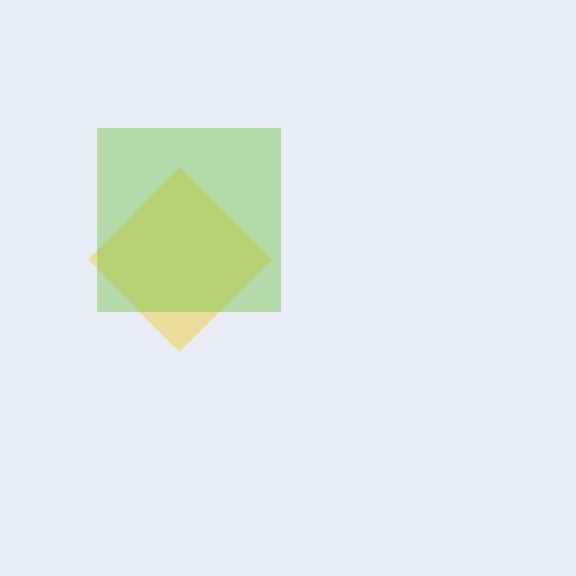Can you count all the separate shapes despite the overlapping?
Yes, there are 2 separate shapes.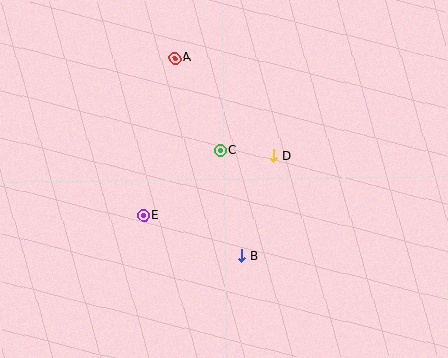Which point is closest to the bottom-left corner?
Point E is closest to the bottom-left corner.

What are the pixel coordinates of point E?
Point E is at (144, 215).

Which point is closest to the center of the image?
Point C at (220, 150) is closest to the center.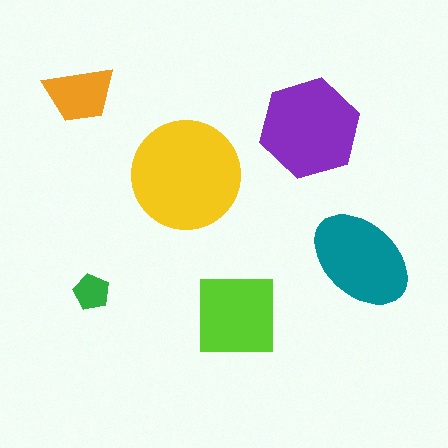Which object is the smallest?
The green pentagon.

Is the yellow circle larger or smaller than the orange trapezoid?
Larger.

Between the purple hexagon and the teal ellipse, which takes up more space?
The purple hexagon.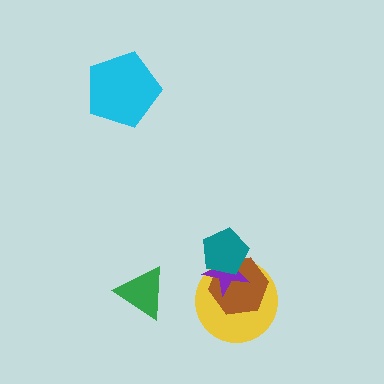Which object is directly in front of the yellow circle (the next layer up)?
The brown hexagon is directly in front of the yellow circle.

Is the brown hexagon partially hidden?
Yes, it is partially covered by another shape.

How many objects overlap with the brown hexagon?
3 objects overlap with the brown hexagon.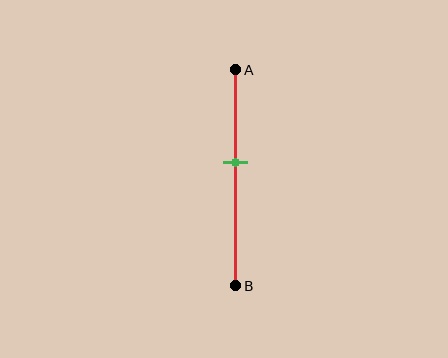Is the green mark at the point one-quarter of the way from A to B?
No, the mark is at about 45% from A, not at the 25% one-quarter point.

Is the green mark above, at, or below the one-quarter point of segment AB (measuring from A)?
The green mark is below the one-quarter point of segment AB.